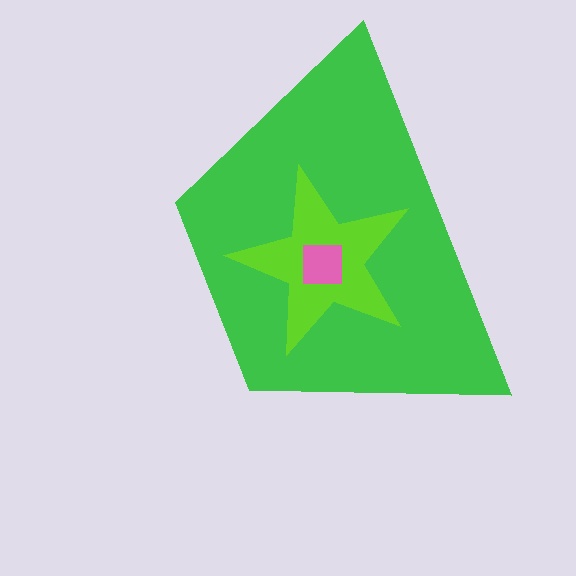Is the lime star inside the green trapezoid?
Yes.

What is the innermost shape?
The pink square.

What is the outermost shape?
The green trapezoid.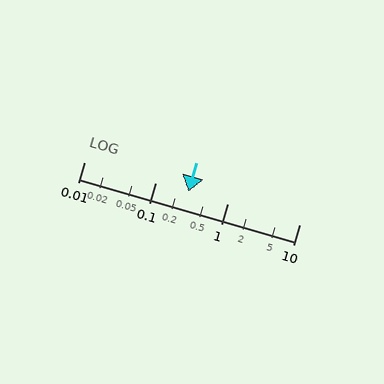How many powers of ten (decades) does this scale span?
The scale spans 3 decades, from 0.01 to 10.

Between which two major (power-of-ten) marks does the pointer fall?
The pointer is between 0.1 and 1.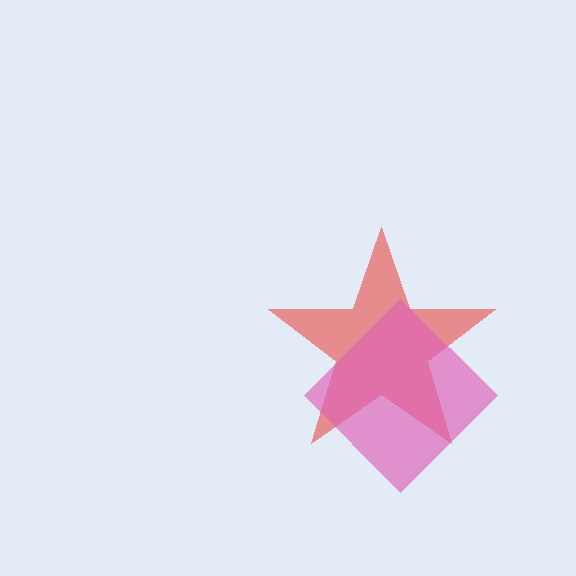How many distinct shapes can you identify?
There are 2 distinct shapes: a red star, a pink diamond.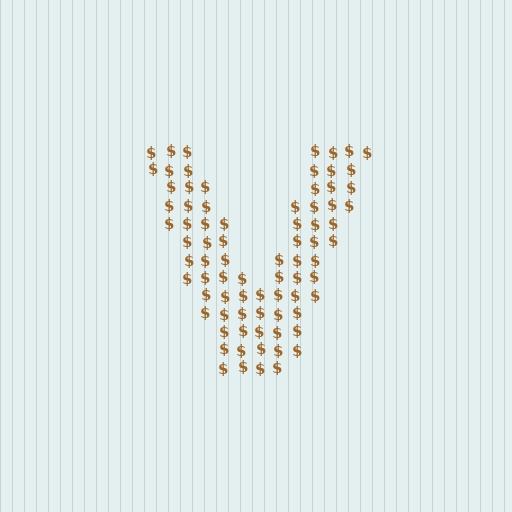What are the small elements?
The small elements are dollar signs.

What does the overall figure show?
The overall figure shows the letter V.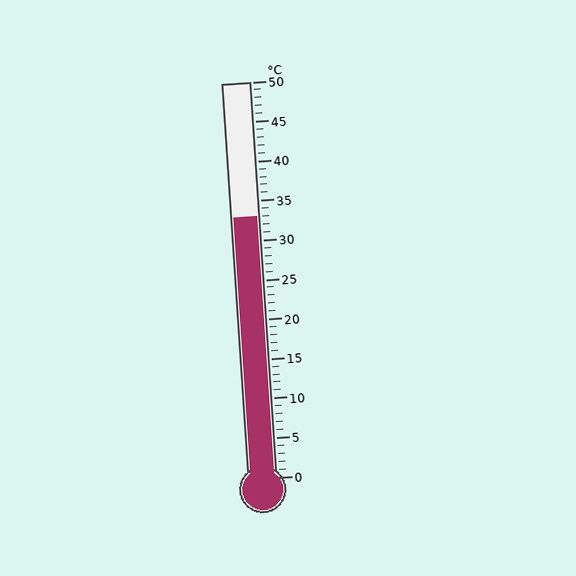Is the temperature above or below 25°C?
The temperature is above 25°C.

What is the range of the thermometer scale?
The thermometer scale ranges from 0°C to 50°C.